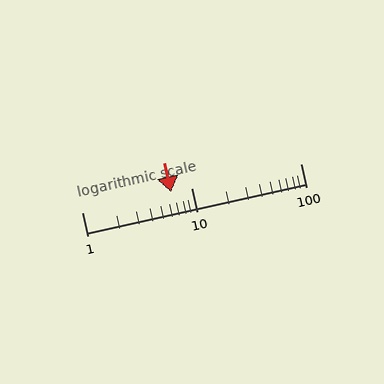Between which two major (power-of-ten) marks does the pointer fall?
The pointer is between 1 and 10.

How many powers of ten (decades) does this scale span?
The scale spans 2 decades, from 1 to 100.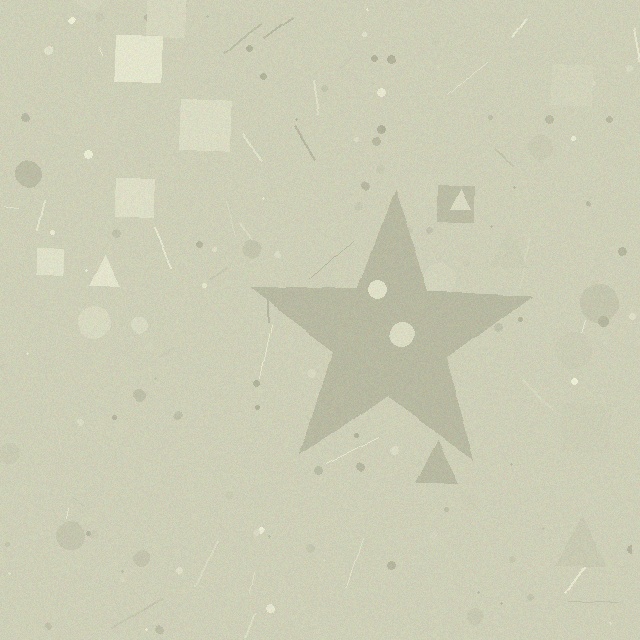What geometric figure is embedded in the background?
A star is embedded in the background.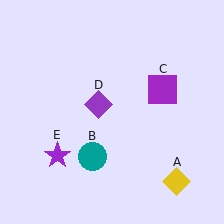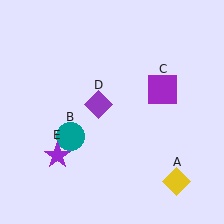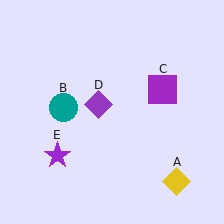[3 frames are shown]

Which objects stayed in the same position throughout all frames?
Yellow diamond (object A) and purple square (object C) and purple diamond (object D) and purple star (object E) remained stationary.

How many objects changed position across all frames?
1 object changed position: teal circle (object B).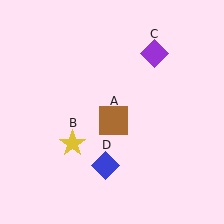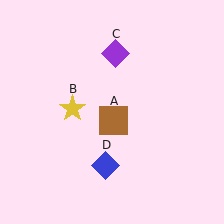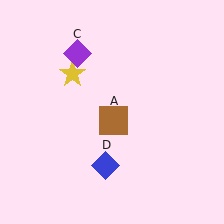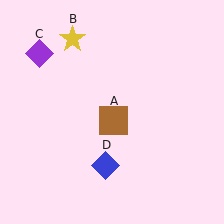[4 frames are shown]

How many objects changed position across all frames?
2 objects changed position: yellow star (object B), purple diamond (object C).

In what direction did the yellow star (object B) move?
The yellow star (object B) moved up.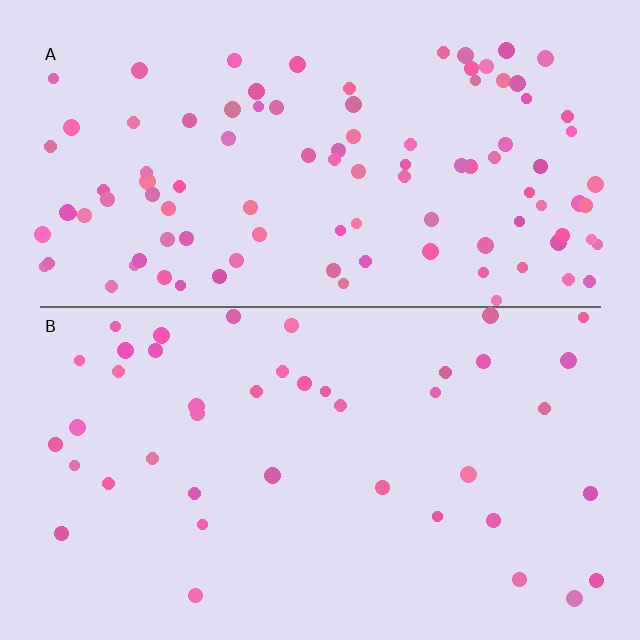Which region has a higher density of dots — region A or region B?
A (the top).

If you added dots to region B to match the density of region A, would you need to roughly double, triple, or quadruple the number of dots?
Approximately double.